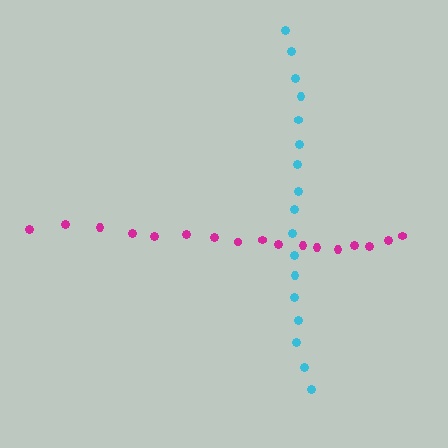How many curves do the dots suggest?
There are 2 distinct paths.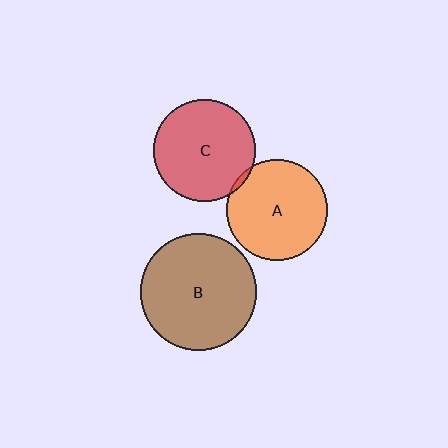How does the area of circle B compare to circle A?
Approximately 1.3 times.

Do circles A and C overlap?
Yes.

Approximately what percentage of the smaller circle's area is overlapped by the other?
Approximately 5%.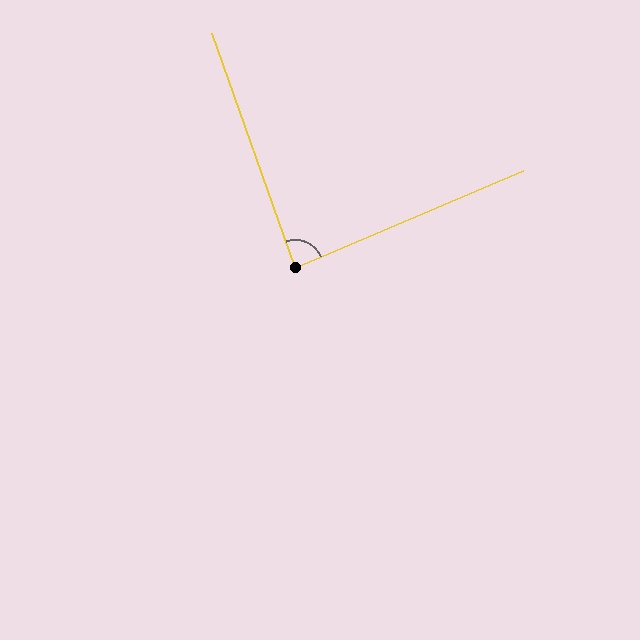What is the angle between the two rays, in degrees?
Approximately 86 degrees.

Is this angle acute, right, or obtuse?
It is approximately a right angle.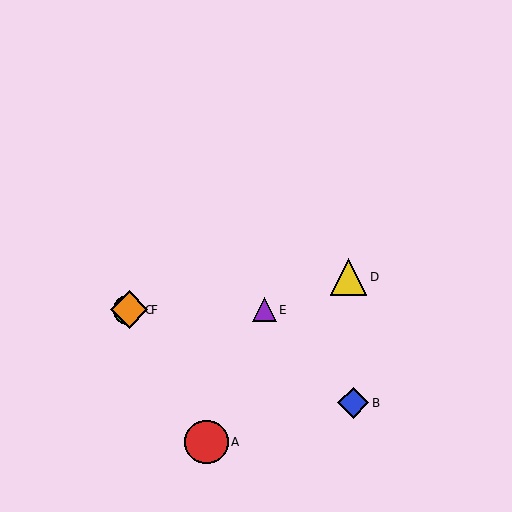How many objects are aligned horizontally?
3 objects (C, E, F) are aligned horizontally.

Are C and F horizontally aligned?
Yes, both are at y≈310.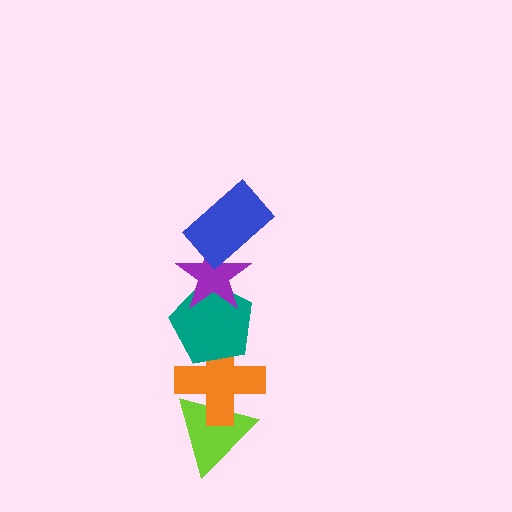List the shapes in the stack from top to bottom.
From top to bottom: the blue rectangle, the purple star, the teal pentagon, the orange cross, the lime triangle.